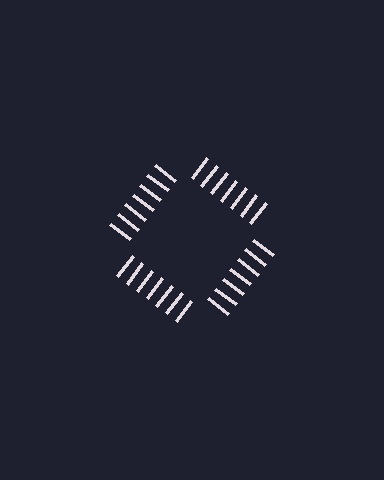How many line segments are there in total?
28 — 7 along each of the 4 edges.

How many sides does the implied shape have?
4 sides — the line-ends trace a square.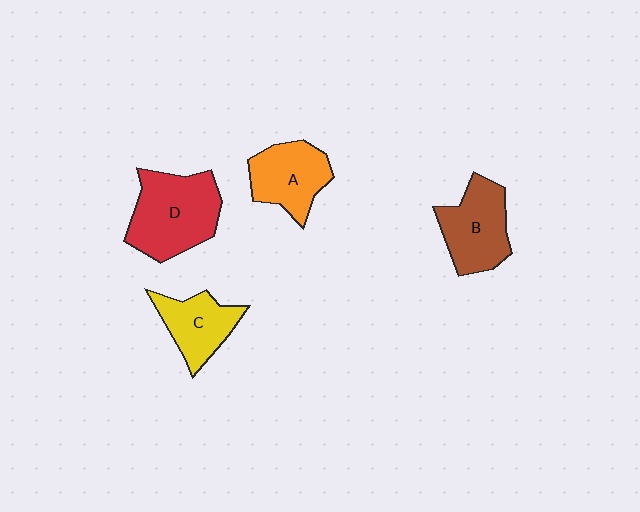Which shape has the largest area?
Shape D (red).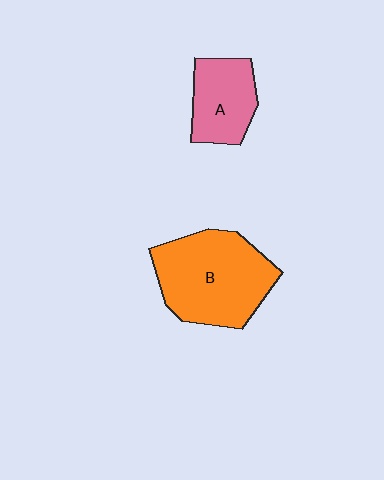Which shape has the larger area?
Shape B (orange).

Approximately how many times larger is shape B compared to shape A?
Approximately 1.8 times.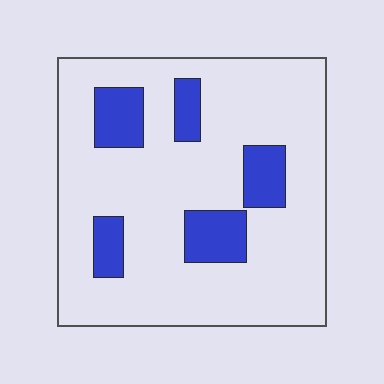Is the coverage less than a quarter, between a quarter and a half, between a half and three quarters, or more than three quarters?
Less than a quarter.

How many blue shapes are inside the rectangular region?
5.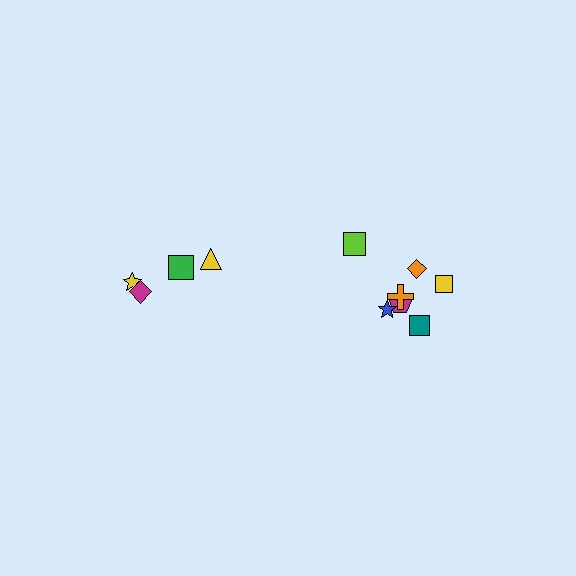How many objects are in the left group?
There are 4 objects.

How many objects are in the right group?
There are 7 objects.